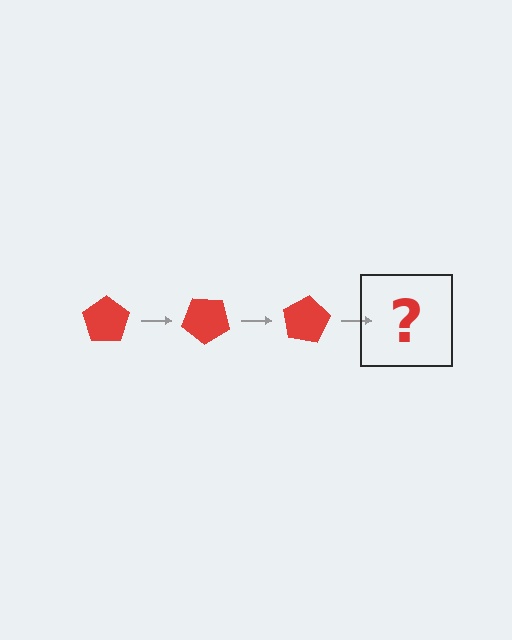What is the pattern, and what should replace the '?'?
The pattern is that the pentagon rotates 40 degrees each step. The '?' should be a red pentagon rotated 120 degrees.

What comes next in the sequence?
The next element should be a red pentagon rotated 120 degrees.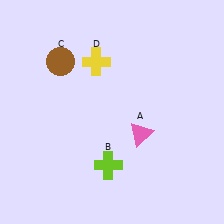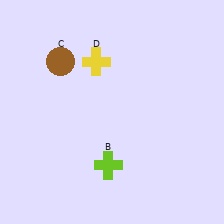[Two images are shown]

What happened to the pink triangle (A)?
The pink triangle (A) was removed in Image 2. It was in the bottom-right area of Image 1.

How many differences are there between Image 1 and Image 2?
There is 1 difference between the two images.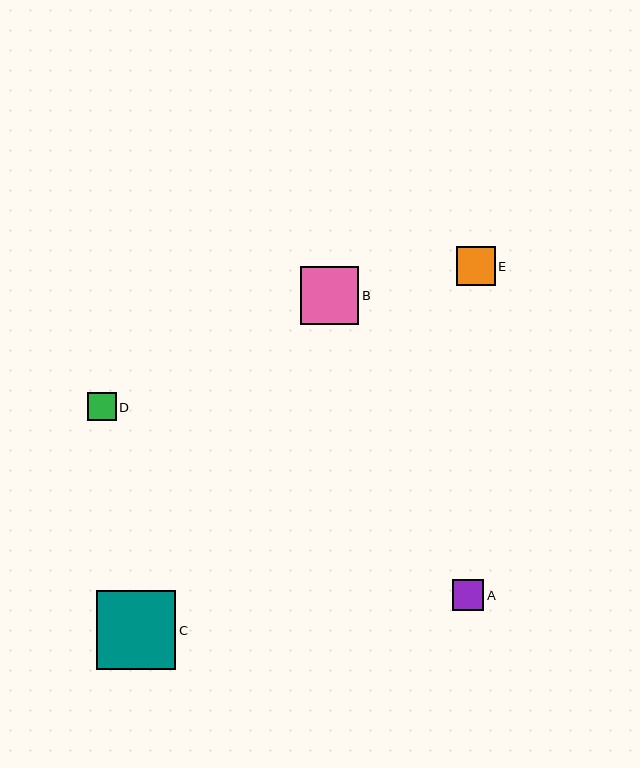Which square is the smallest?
Square D is the smallest with a size of approximately 28 pixels.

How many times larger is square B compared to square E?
Square B is approximately 1.5 times the size of square E.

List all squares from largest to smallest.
From largest to smallest: C, B, E, A, D.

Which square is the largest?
Square C is the largest with a size of approximately 79 pixels.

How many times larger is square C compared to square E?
Square C is approximately 2.1 times the size of square E.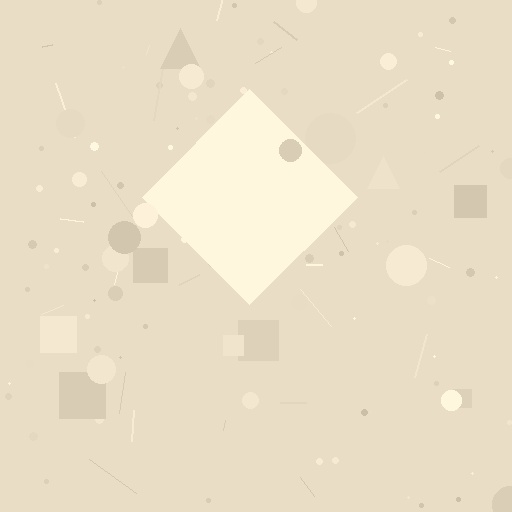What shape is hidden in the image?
A diamond is hidden in the image.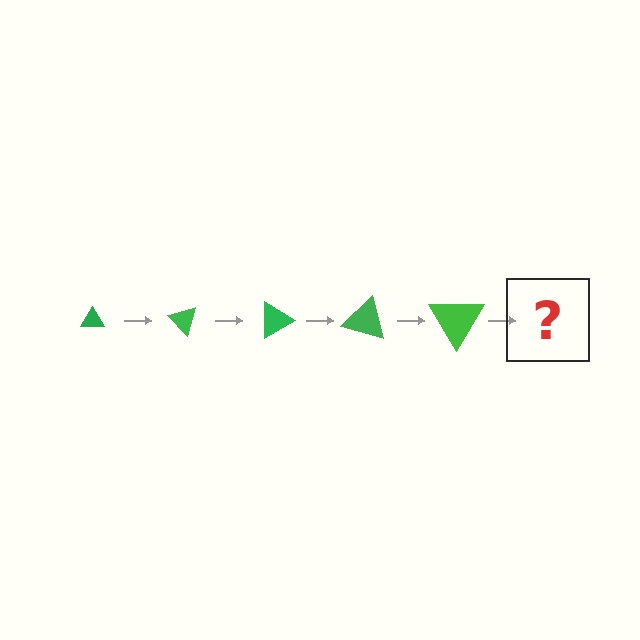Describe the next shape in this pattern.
It should be a triangle, larger than the previous one and rotated 225 degrees from the start.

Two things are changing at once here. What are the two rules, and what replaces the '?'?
The two rules are that the triangle grows larger each step and it rotates 45 degrees each step. The '?' should be a triangle, larger than the previous one and rotated 225 degrees from the start.